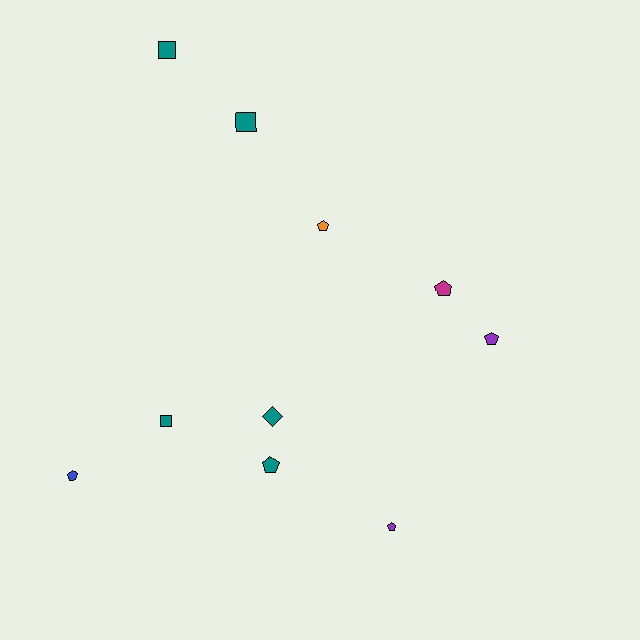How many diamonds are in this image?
There is 1 diamond.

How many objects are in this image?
There are 10 objects.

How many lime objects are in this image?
There are no lime objects.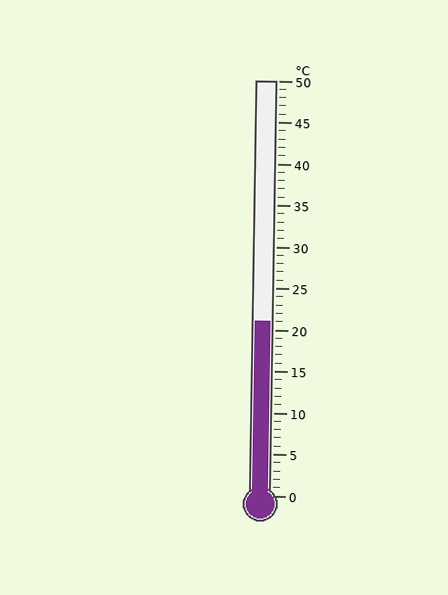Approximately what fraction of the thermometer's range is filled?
The thermometer is filled to approximately 40% of its range.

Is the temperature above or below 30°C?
The temperature is below 30°C.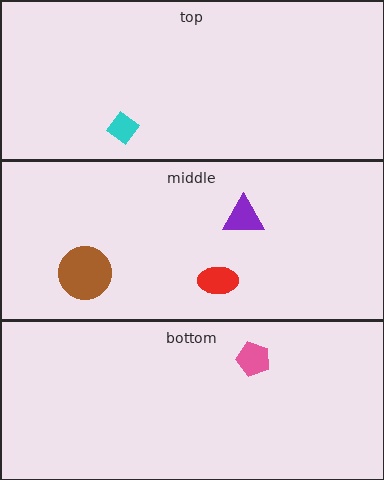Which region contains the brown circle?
The middle region.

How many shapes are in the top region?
1.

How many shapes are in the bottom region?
1.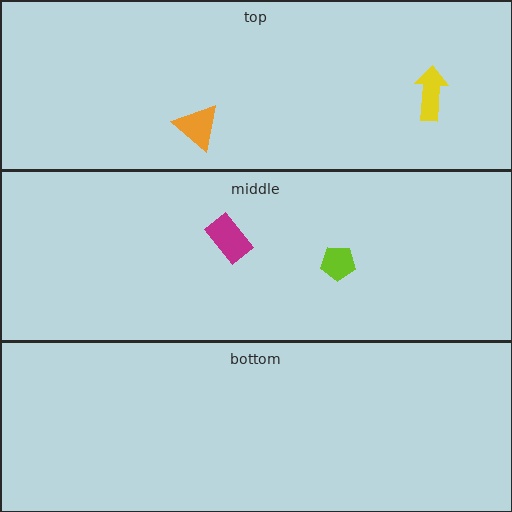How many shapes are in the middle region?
2.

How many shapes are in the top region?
2.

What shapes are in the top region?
The yellow arrow, the orange triangle.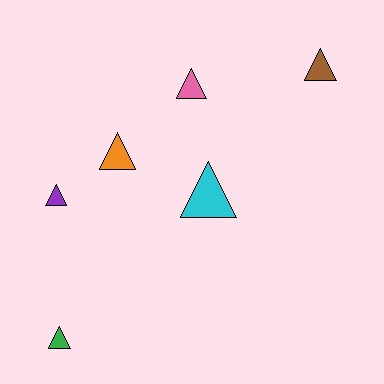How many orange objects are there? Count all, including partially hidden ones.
There is 1 orange object.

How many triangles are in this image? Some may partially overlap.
There are 6 triangles.